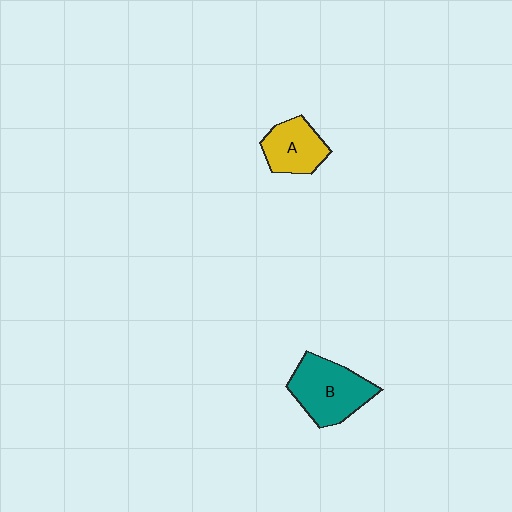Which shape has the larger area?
Shape B (teal).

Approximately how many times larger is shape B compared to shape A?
Approximately 1.5 times.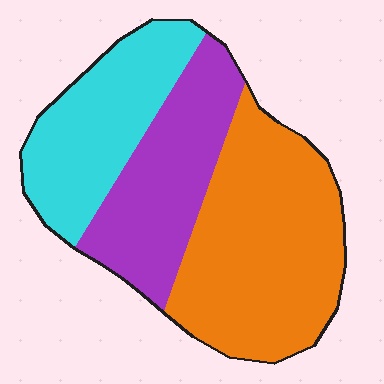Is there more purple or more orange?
Orange.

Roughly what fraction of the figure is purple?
Purple covers 28% of the figure.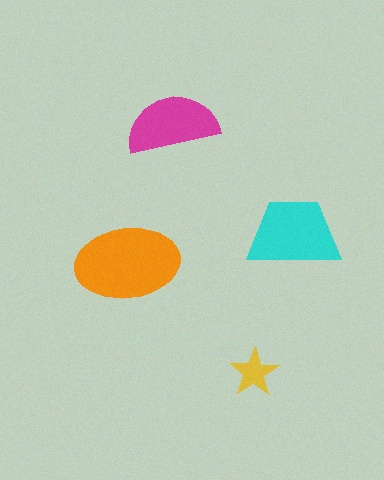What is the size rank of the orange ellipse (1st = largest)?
1st.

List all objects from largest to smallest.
The orange ellipse, the cyan trapezoid, the magenta semicircle, the yellow star.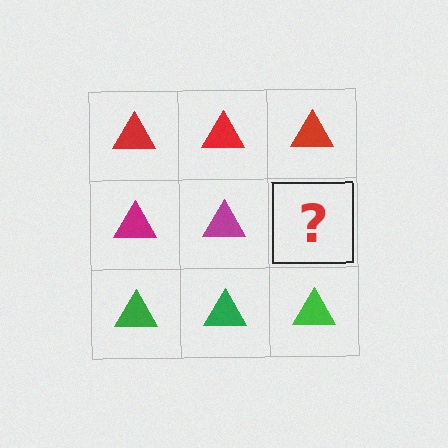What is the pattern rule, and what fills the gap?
The rule is that each row has a consistent color. The gap should be filled with a magenta triangle.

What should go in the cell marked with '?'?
The missing cell should contain a magenta triangle.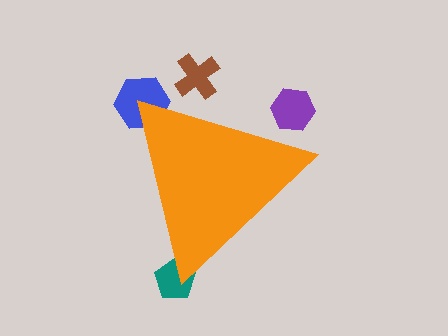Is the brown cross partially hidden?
Yes, the brown cross is partially hidden behind the orange triangle.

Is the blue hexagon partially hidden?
Yes, the blue hexagon is partially hidden behind the orange triangle.